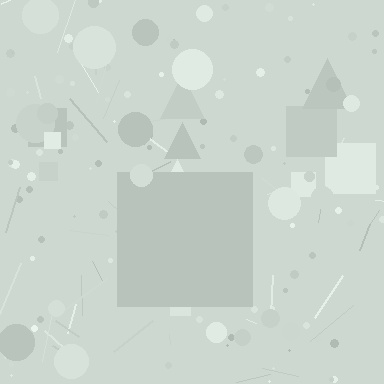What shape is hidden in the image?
A square is hidden in the image.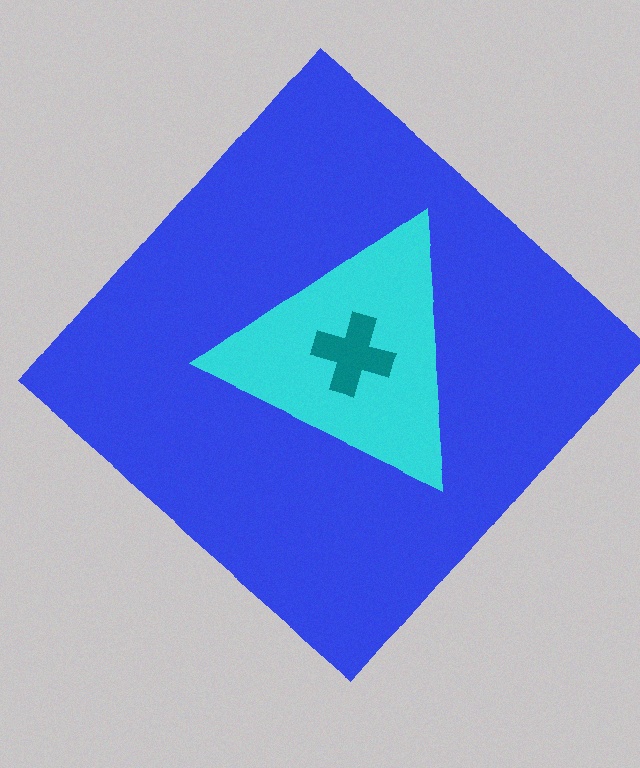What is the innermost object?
The teal cross.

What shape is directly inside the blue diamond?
The cyan triangle.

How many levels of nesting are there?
3.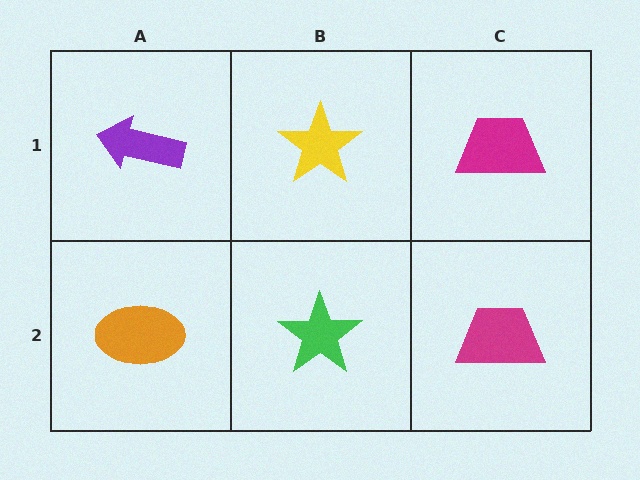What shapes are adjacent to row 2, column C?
A magenta trapezoid (row 1, column C), a green star (row 2, column B).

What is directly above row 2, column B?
A yellow star.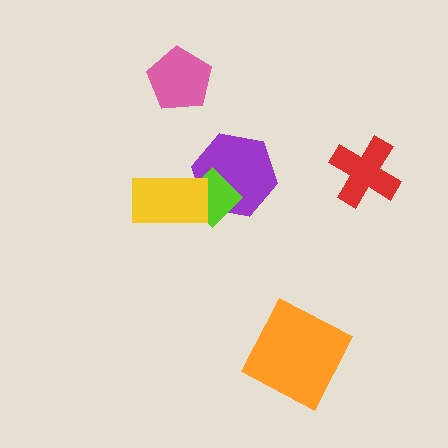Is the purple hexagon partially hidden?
Yes, it is partially covered by another shape.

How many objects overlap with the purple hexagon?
2 objects overlap with the purple hexagon.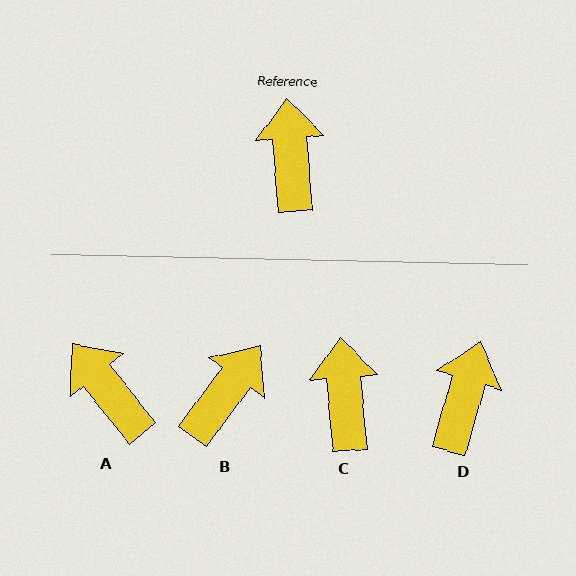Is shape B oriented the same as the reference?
No, it is off by about 42 degrees.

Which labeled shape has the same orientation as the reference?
C.